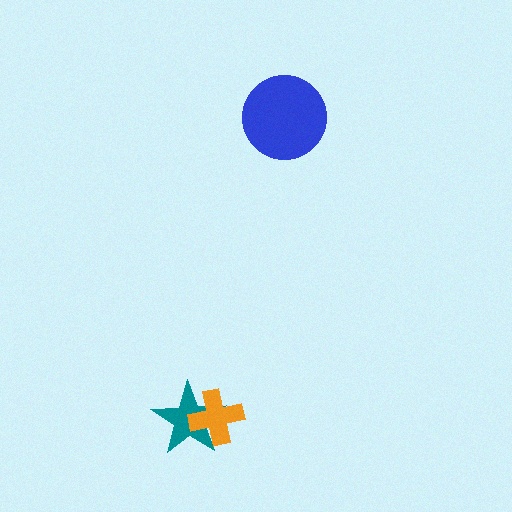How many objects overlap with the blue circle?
0 objects overlap with the blue circle.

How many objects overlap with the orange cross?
1 object overlaps with the orange cross.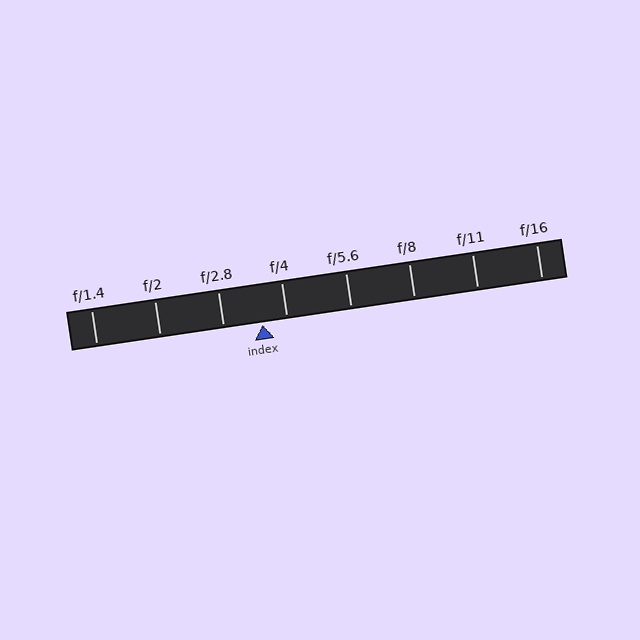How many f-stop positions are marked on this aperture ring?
There are 8 f-stop positions marked.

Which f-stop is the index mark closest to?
The index mark is closest to f/4.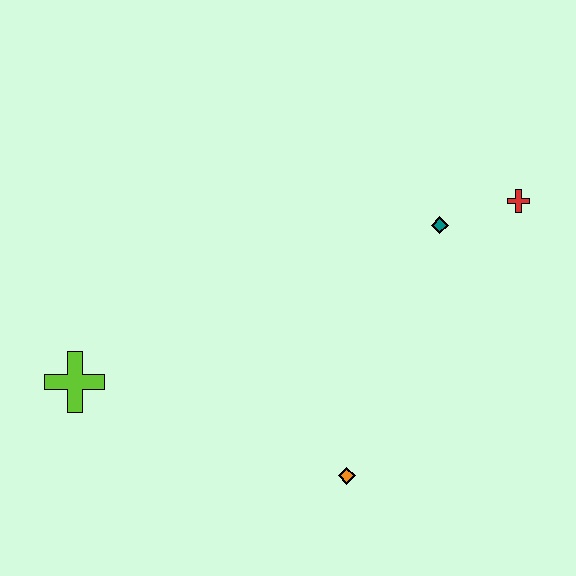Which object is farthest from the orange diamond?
The red cross is farthest from the orange diamond.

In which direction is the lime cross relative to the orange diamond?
The lime cross is to the left of the orange diamond.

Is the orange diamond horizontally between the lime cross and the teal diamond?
Yes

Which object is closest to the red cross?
The teal diamond is closest to the red cross.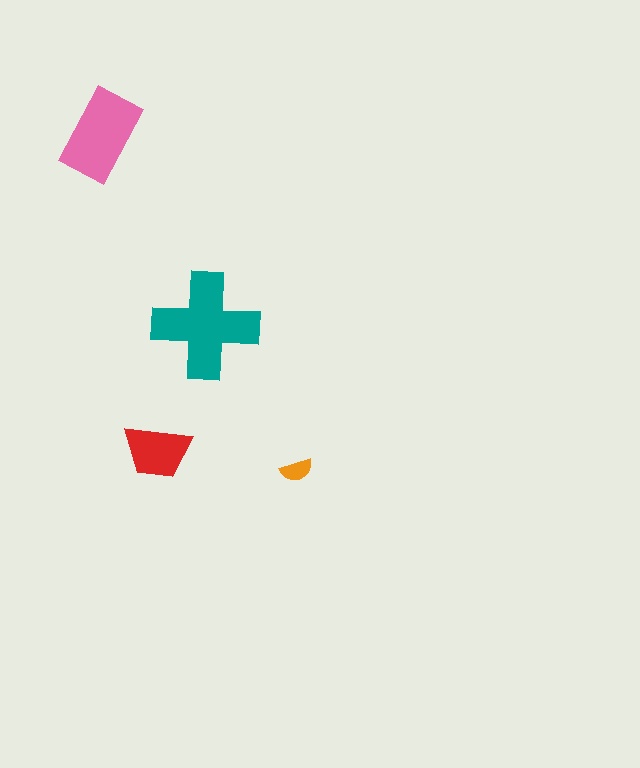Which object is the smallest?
The orange semicircle.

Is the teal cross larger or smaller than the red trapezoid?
Larger.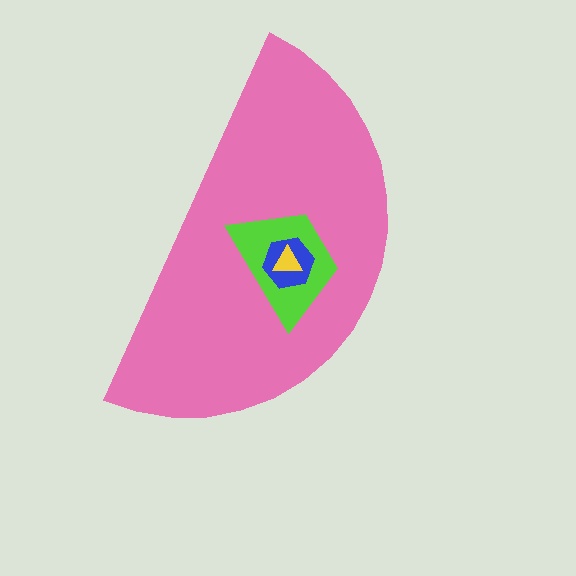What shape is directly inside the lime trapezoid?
The blue hexagon.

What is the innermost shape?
The yellow triangle.